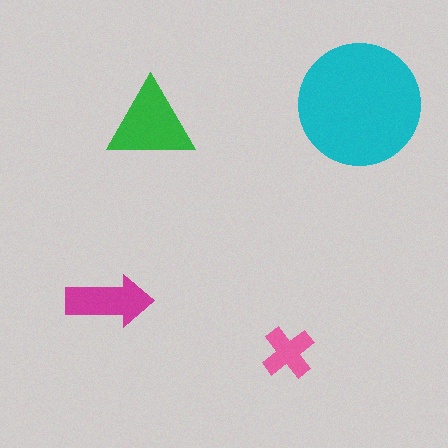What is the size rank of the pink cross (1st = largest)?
4th.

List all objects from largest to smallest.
The cyan circle, the green triangle, the magenta arrow, the pink cross.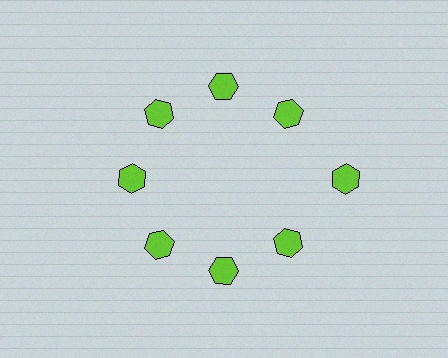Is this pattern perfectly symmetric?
No. The 8 lime hexagons are arranged in a ring, but one element near the 3 o'clock position is pushed outward from the center, breaking the 8-fold rotational symmetry.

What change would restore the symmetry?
The symmetry would be restored by moving it inward, back onto the ring so that all 8 hexagons sit at equal angles and equal distance from the center.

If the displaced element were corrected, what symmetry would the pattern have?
It would have 8-fold rotational symmetry — the pattern would map onto itself every 45 degrees.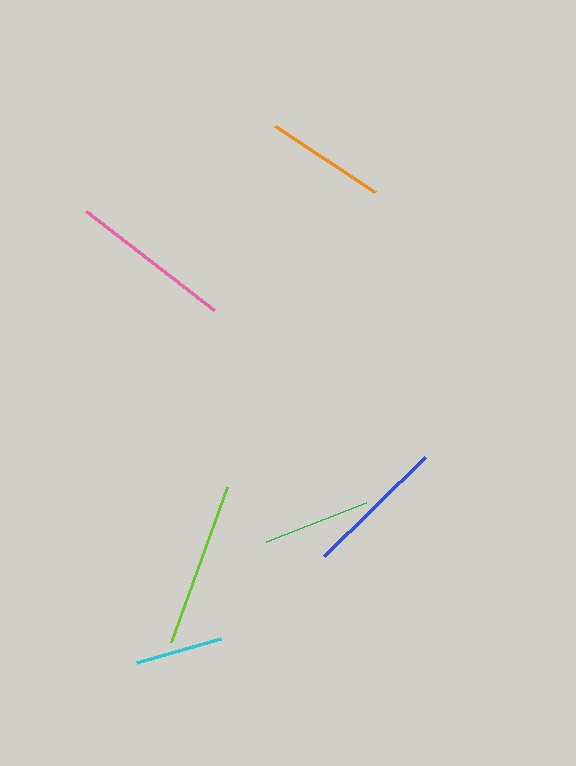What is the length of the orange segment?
The orange segment is approximately 119 pixels long.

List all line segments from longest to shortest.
From longest to shortest: lime, pink, blue, orange, green, cyan.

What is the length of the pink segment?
The pink segment is approximately 162 pixels long.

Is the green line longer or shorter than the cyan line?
The green line is longer than the cyan line.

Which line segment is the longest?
The lime line is the longest at approximately 165 pixels.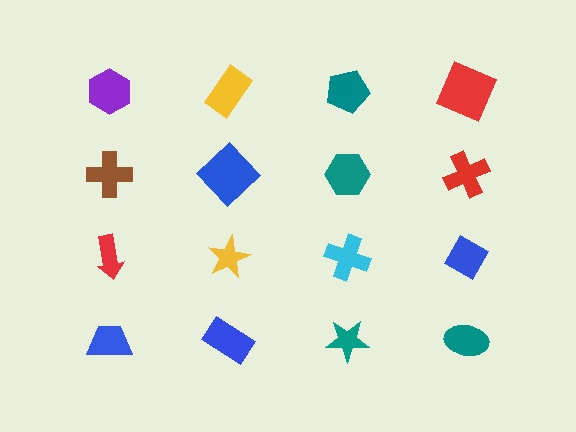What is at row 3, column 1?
A red arrow.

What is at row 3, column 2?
A yellow star.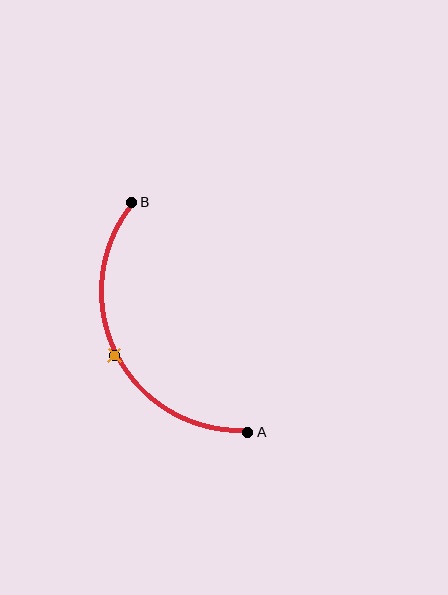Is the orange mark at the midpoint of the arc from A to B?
Yes. The orange mark lies on the arc at equal arc-length from both A and B — it is the arc midpoint.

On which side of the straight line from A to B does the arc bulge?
The arc bulges to the left of the straight line connecting A and B.